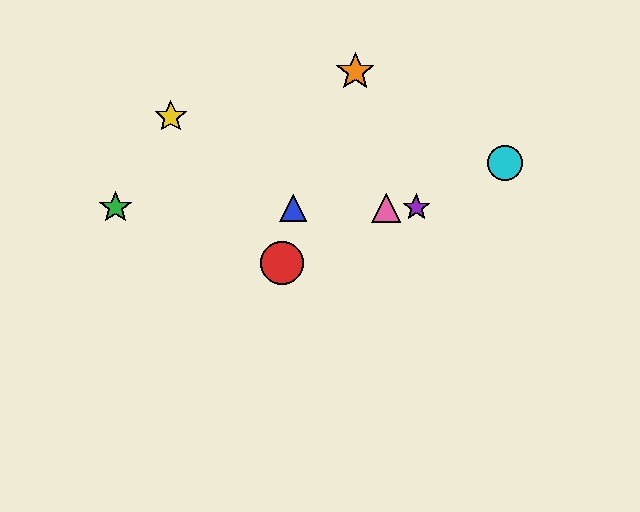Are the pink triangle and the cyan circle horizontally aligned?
No, the pink triangle is at y≈208 and the cyan circle is at y≈163.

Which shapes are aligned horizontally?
The blue triangle, the green star, the purple star, the pink triangle are aligned horizontally.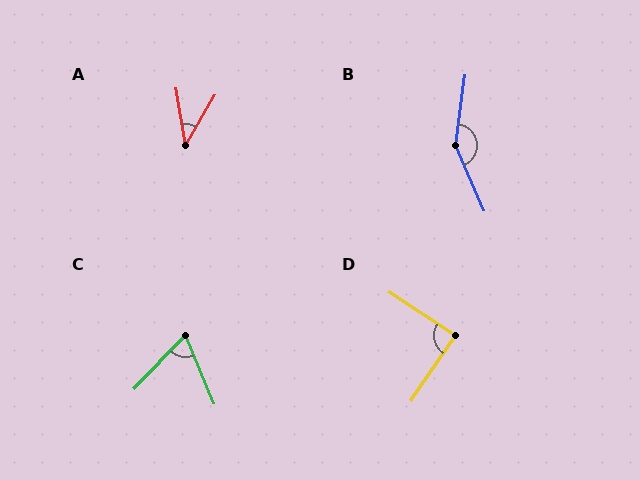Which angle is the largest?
B, at approximately 149 degrees.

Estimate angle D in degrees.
Approximately 89 degrees.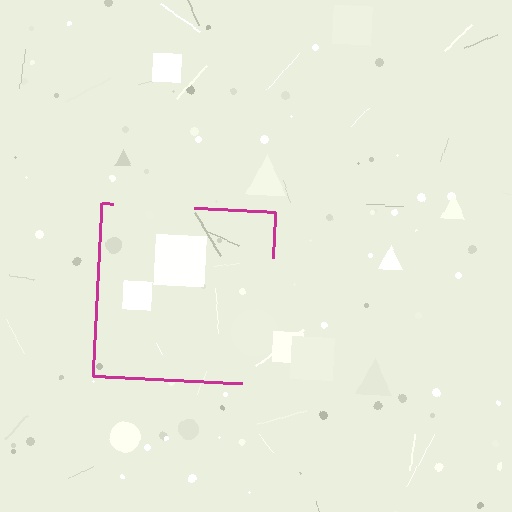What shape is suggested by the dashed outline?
The dashed outline suggests a square.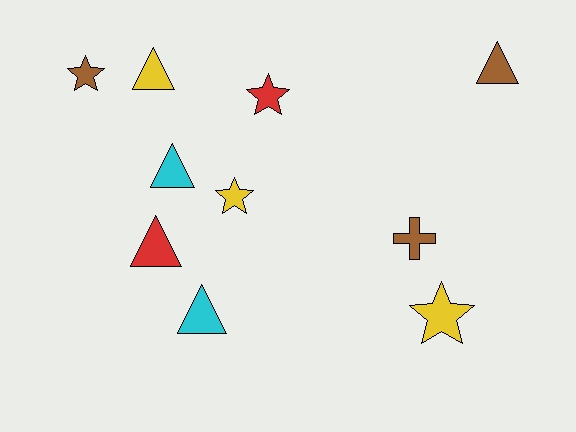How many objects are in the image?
There are 10 objects.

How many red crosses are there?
There are no red crosses.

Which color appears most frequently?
Yellow, with 3 objects.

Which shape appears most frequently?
Triangle, with 5 objects.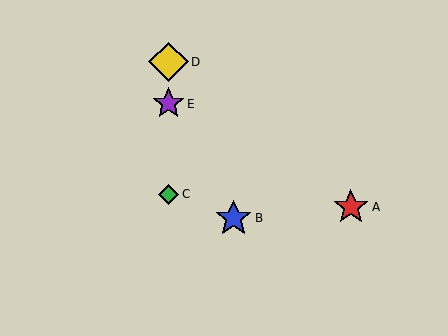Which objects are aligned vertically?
Objects C, D, E are aligned vertically.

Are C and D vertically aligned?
Yes, both are at x≈168.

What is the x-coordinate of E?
Object E is at x≈168.